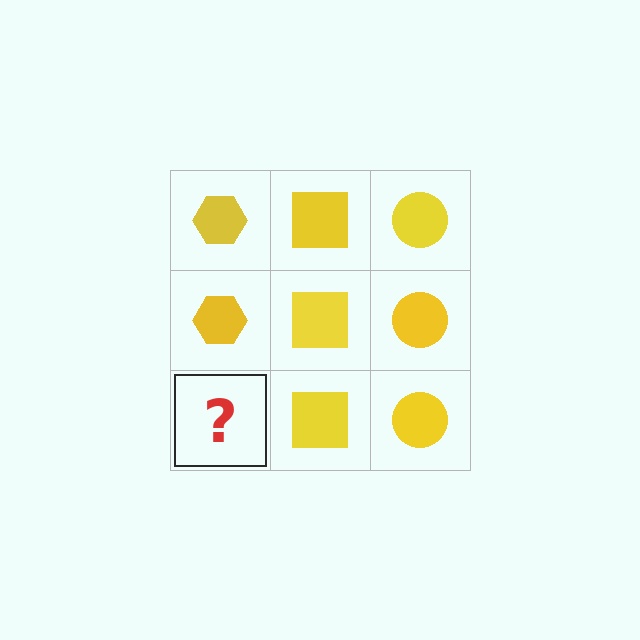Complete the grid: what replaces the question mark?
The question mark should be replaced with a yellow hexagon.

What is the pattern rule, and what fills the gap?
The rule is that each column has a consistent shape. The gap should be filled with a yellow hexagon.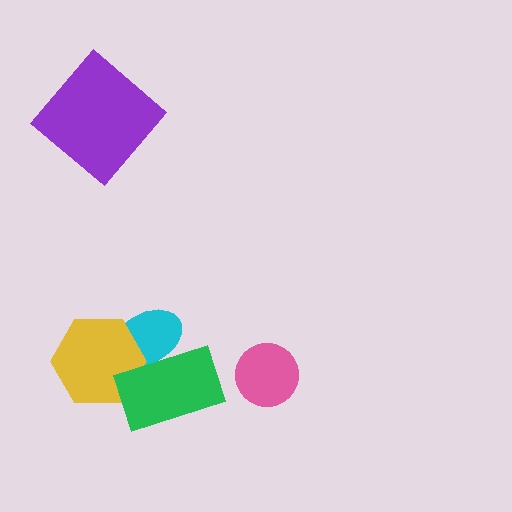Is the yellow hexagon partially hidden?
Yes, it is partially covered by another shape.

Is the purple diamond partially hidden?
No, no other shape covers it.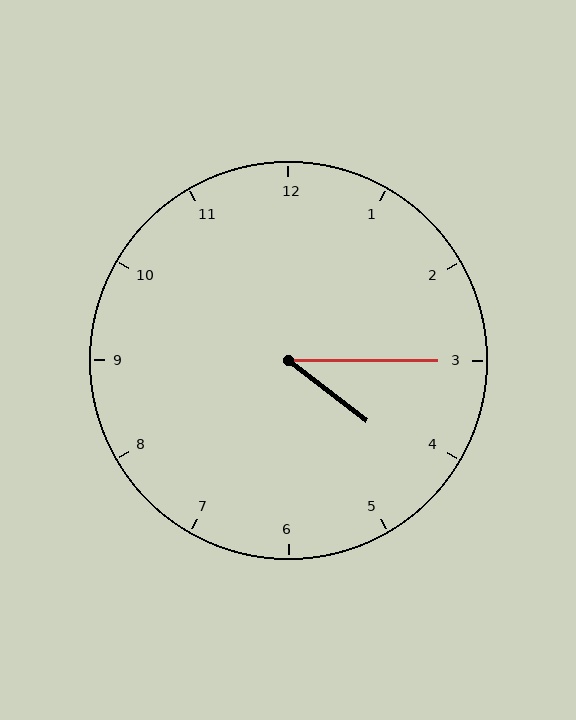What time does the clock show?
4:15.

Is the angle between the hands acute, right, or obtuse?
It is acute.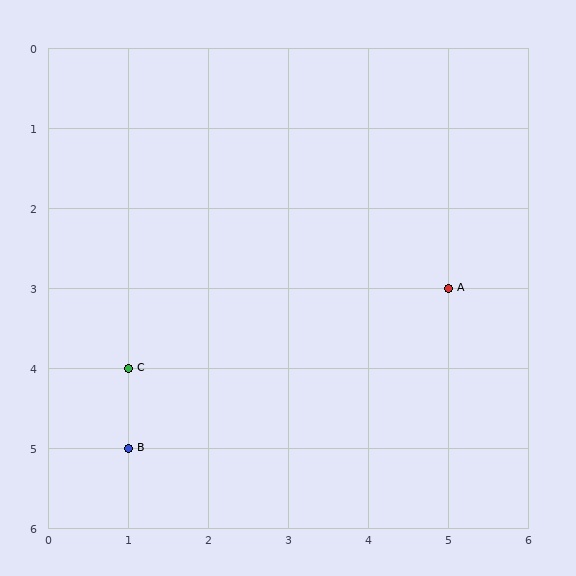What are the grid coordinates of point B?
Point B is at grid coordinates (1, 5).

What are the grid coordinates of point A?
Point A is at grid coordinates (5, 3).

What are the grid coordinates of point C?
Point C is at grid coordinates (1, 4).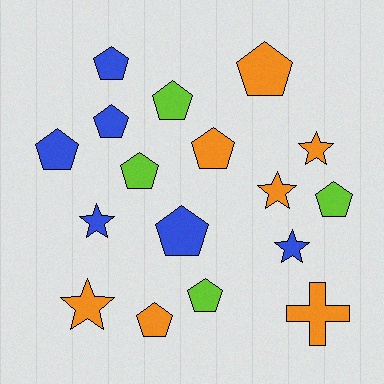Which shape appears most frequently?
Pentagon, with 11 objects.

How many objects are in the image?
There are 17 objects.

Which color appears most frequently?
Orange, with 7 objects.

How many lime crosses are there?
There are no lime crosses.